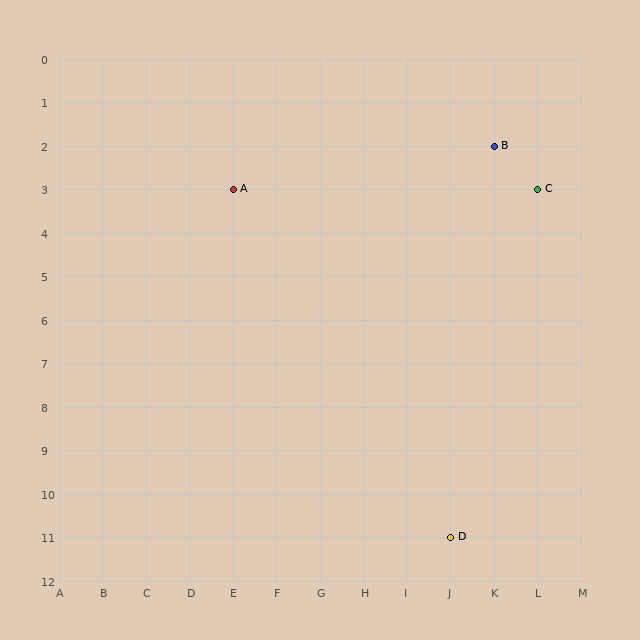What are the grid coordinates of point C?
Point C is at grid coordinates (L, 3).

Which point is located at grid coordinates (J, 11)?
Point D is at (J, 11).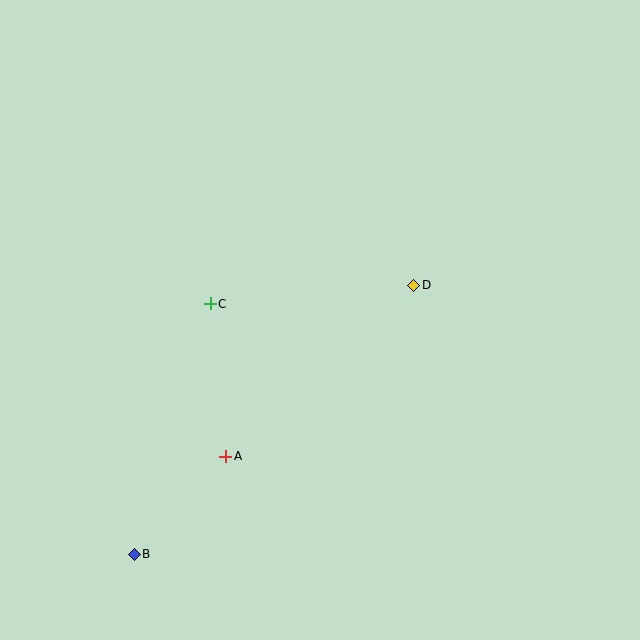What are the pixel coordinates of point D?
Point D is at (414, 285).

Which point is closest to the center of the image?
Point D at (414, 285) is closest to the center.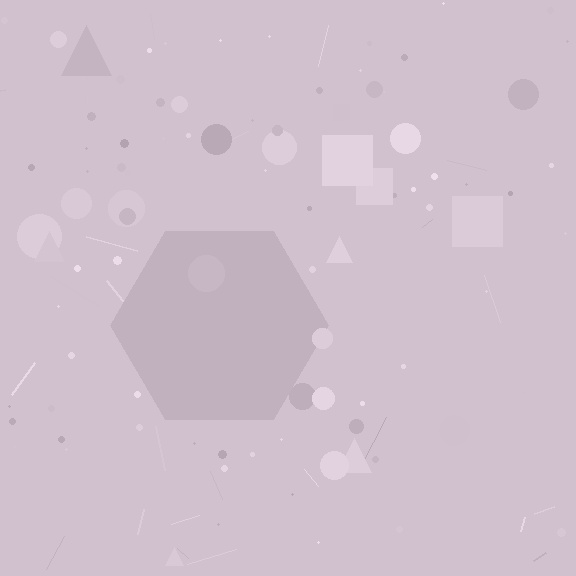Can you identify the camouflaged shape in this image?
The camouflaged shape is a hexagon.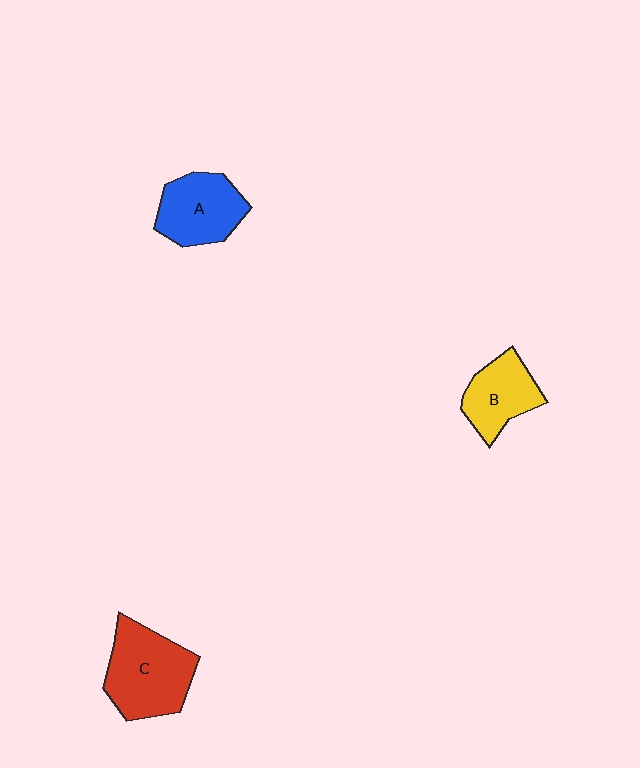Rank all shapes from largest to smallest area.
From largest to smallest: C (red), A (blue), B (yellow).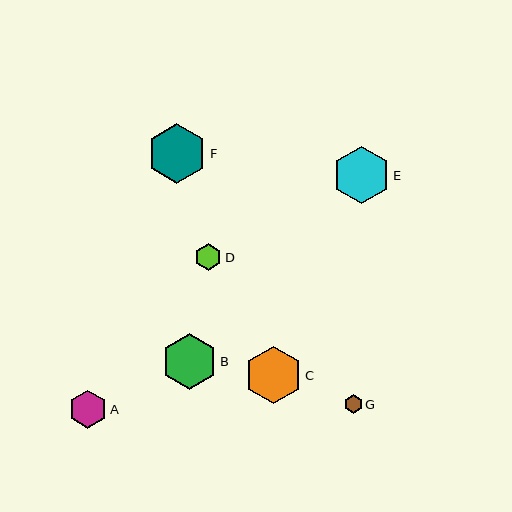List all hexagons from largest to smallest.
From largest to smallest: F, C, E, B, A, D, G.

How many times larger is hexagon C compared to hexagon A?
Hexagon C is approximately 1.5 times the size of hexagon A.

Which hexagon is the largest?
Hexagon F is the largest with a size of approximately 59 pixels.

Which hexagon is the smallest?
Hexagon G is the smallest with a size of approximately 18 pixels.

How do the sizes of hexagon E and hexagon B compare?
Hexagon E and hexagon B are approximately the same size.